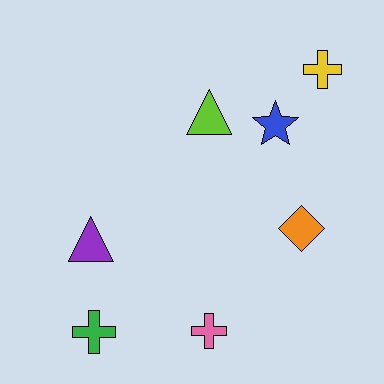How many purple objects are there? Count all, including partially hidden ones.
There is 1 purple object.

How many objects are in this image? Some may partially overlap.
There are 7 objects.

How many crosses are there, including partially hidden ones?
There are 3 crosses.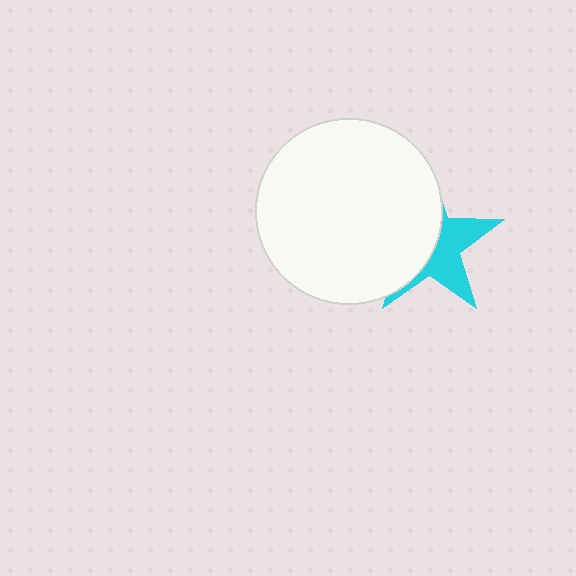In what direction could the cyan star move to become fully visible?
The cyan star could move right. That would shift it out from behind the white circle entirely.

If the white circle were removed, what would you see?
You would see the complete cyan star.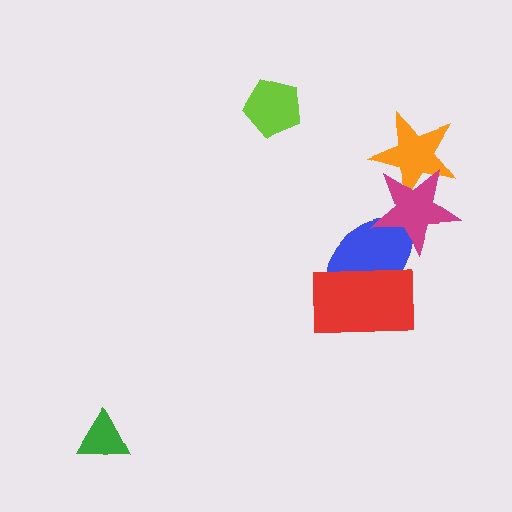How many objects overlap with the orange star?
1 object overlaps with the orange star.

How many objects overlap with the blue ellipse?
2 objects overlap with the blue ellipse.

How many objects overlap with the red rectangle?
1 object overlaps with the red rectangle.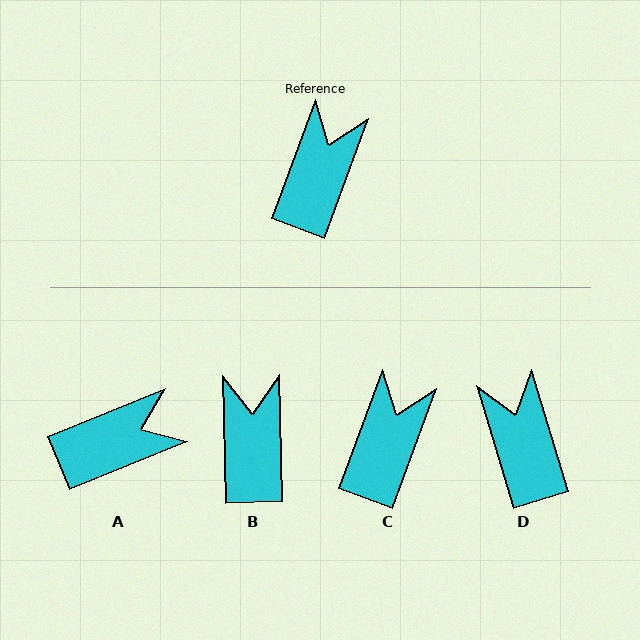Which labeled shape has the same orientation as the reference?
C.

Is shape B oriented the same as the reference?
No, it is off by about 21 degrees.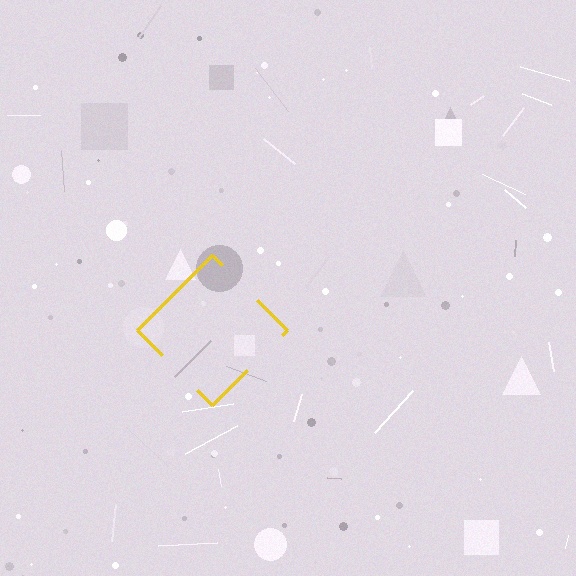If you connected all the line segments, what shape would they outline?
They would outline a diamond.